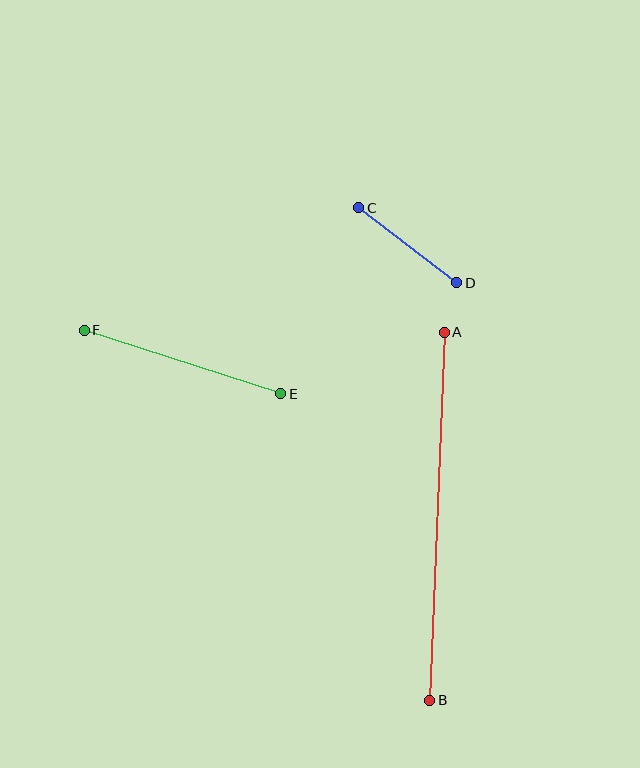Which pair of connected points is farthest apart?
Points A and B are farthest apart.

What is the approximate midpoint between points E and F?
The midpoint is at approximately (182, 362) pixels.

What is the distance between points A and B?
The distance is approximately 368 pixels.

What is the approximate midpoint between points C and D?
The midpoint is at approximately (408, 245) pixels.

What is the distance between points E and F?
The distance is approximately 206 pixels.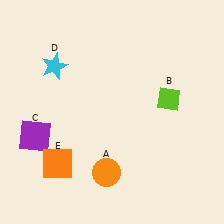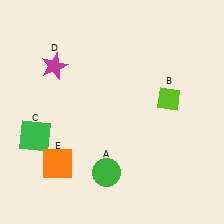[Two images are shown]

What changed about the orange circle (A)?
In Image 1, A is orange. In Image 2, it changed to green.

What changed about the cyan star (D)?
In Image 1, D is cyan. In Image 2, it changed to magenta.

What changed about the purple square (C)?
In Image 1, C is purple. In Image 2, it changed to green.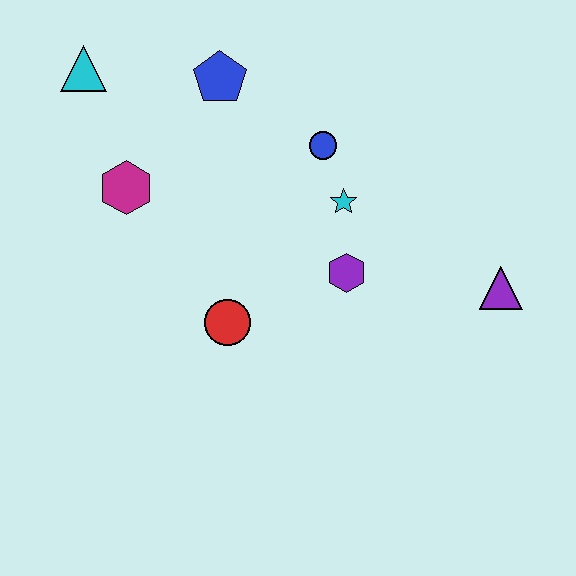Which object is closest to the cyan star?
The blue circle is closest to the cyan star.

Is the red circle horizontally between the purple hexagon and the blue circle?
No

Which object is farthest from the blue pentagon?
The purple triangle is farthest from the blue pentagon.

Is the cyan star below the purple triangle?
No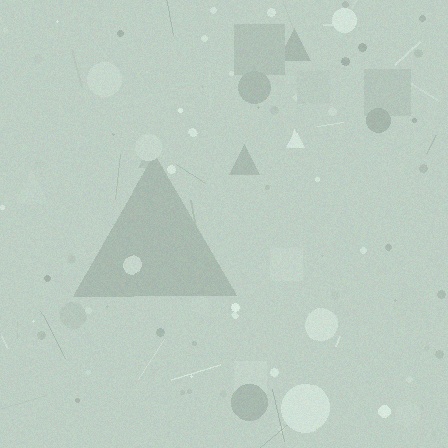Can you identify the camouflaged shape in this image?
The camouflaged shape is a triangle.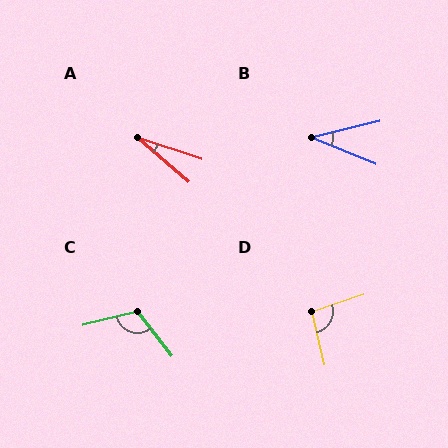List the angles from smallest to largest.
A (23°), B (36°), D (95°), C (114°).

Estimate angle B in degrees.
Approximately 36 degrees.